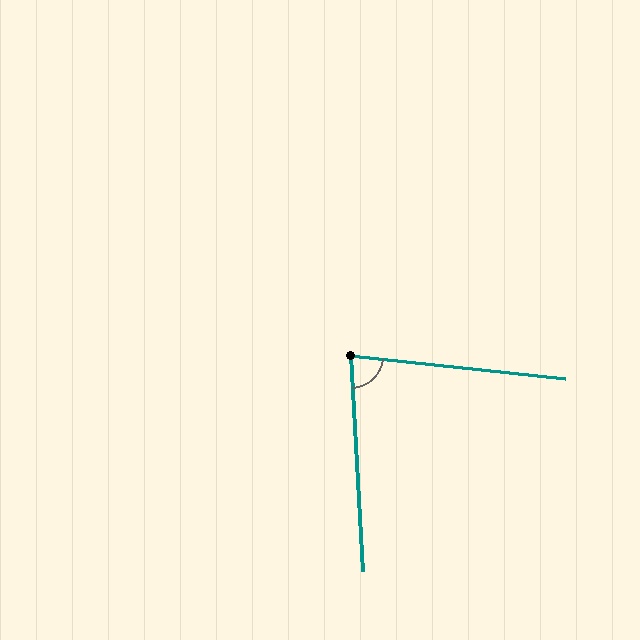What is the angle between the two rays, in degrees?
Approximately 81 degrees.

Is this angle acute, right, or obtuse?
It is acute.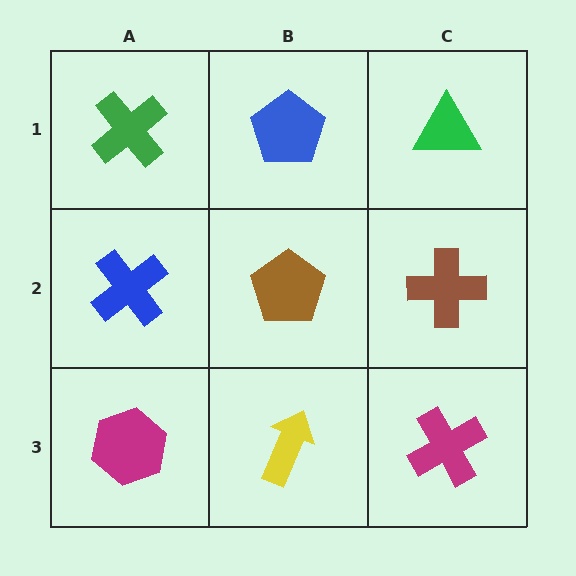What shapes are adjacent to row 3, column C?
A brown cross (row 2, column C), a yellow arrow (row 3, column B).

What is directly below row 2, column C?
A magenta cross.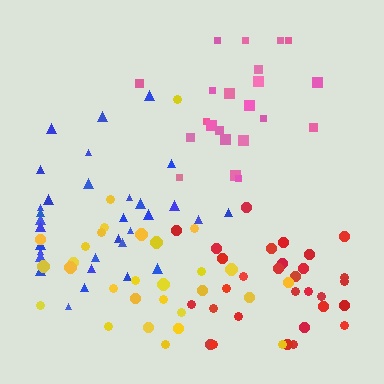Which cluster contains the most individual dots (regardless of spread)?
Blue (32).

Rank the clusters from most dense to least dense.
red, blue, yellow, pink.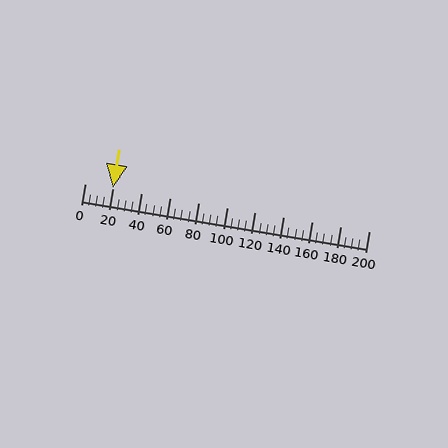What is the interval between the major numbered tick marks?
The major tick marks are spaced 20 units apart.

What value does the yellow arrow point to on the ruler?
The yellow arrow points to approximately 20.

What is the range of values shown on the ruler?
The ruler shows values from 0 to 200.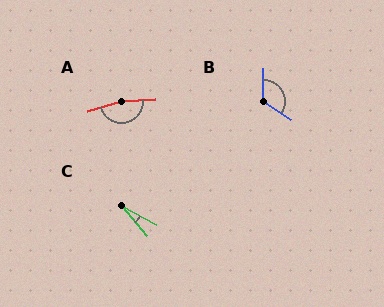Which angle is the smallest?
C, at approximately 22 degrees.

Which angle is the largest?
A, at approximately 167 degrees.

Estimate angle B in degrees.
Approximately 122 degrees.